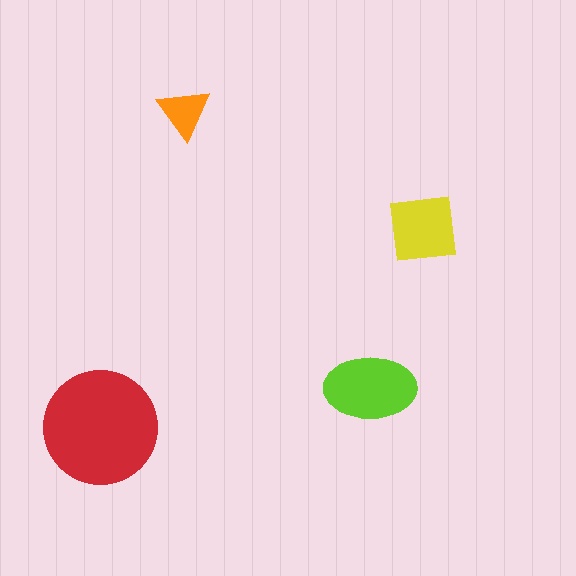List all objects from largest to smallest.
The red circle, the lime ellipse, the yellow square, the orange triangle.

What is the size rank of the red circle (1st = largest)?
1st.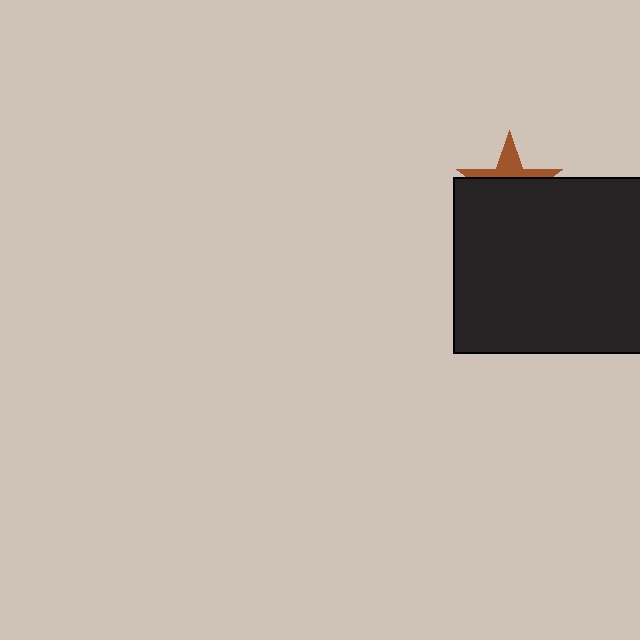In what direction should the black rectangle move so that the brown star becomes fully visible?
The black rectangle should move down. That is the shortest direction to clear the overlap and leave the brown star fully visible.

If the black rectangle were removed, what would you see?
You would see the complete brown star.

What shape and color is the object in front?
The object in front is a black rectangle.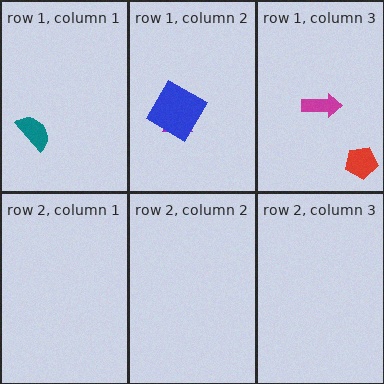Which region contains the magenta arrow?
The row 1, column 3 region.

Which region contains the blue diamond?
The row 1, column 2 region.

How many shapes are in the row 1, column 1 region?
1.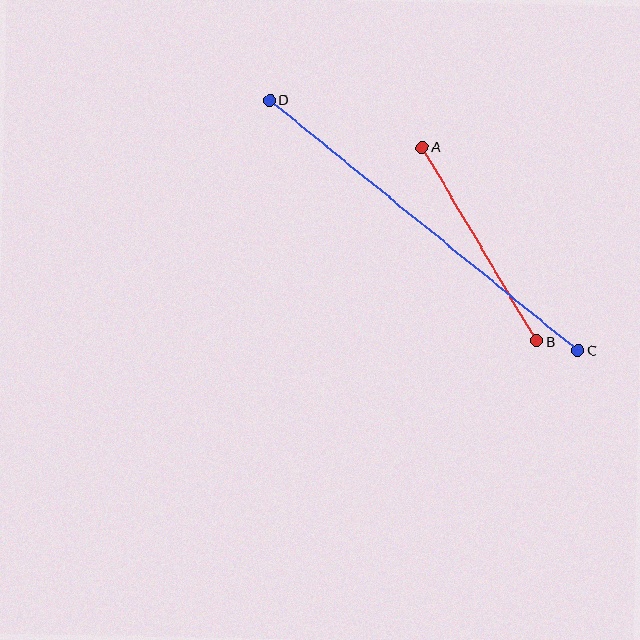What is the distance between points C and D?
The distance is approximately 397 pixels.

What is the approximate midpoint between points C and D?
The midpoint is at approximately (424, 225) pixels.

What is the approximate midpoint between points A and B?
The midpoint is at approximately (479, 244) pixels.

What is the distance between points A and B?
The distance is approximately 225 pixels.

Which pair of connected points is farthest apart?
Points C and D are farthest apart.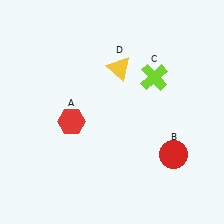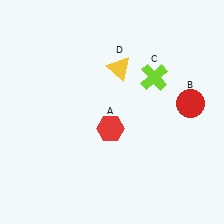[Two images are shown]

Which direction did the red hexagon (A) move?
The red hexagon (A) moved right.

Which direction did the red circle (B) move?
The red circle (B) moved up.